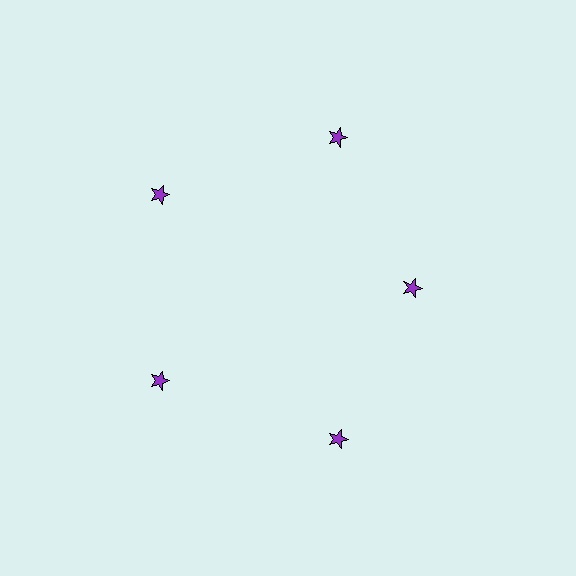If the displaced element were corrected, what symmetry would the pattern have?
It would have 5-fold rotational symmetry — the pattern would map onto itself every 72 degrees.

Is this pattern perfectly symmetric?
No. The 5 purple stars are arranged in a ring, but one element near the 3 o'clock position is pulled inward toward the center, breaking the 5-fold rotational symmetry.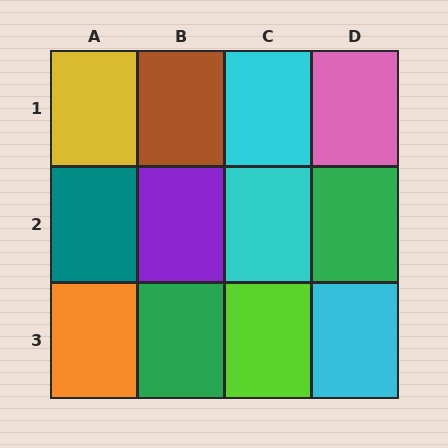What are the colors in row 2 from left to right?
Teal, purple, cyan, green.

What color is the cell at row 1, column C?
Cyan.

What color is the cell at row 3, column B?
Green.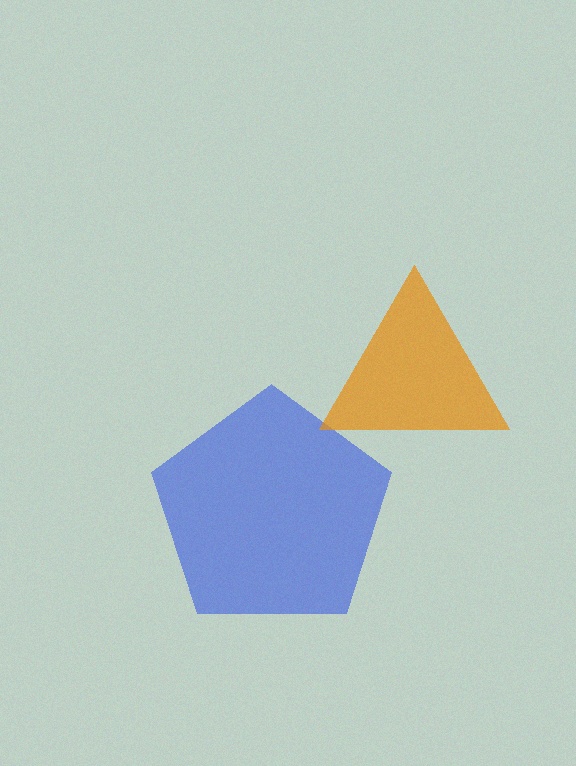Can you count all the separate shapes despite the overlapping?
Yes, there are 2 separate shapes.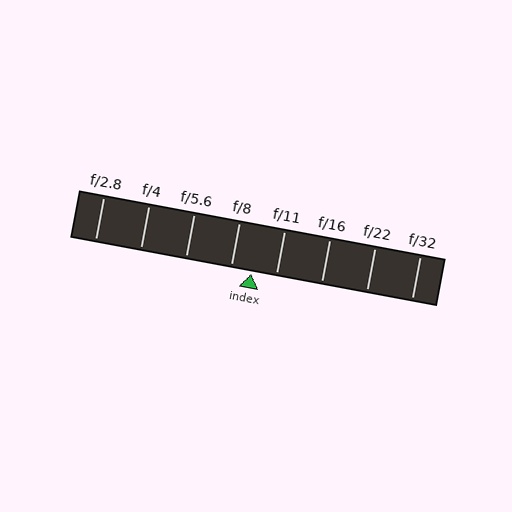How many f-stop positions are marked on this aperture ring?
There are 8 f-stop positions marked.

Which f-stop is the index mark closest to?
The index mark is closest to f/8.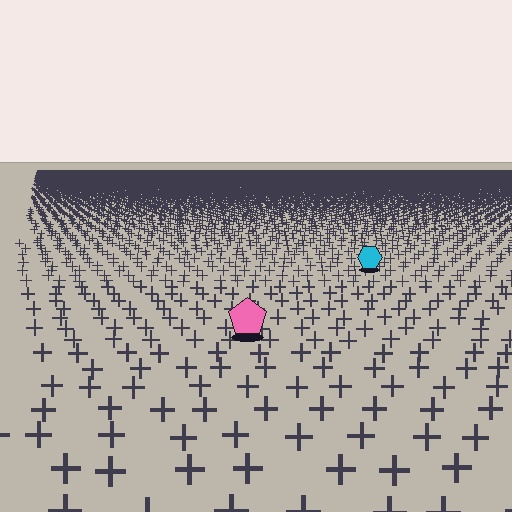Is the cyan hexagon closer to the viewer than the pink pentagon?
No. The pink pentagon is closer — you can tell from the texture gradient: the ground texture is coarser near it.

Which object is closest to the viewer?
The pink pentagon is closest. The texture marks near it are larger and more spread out.